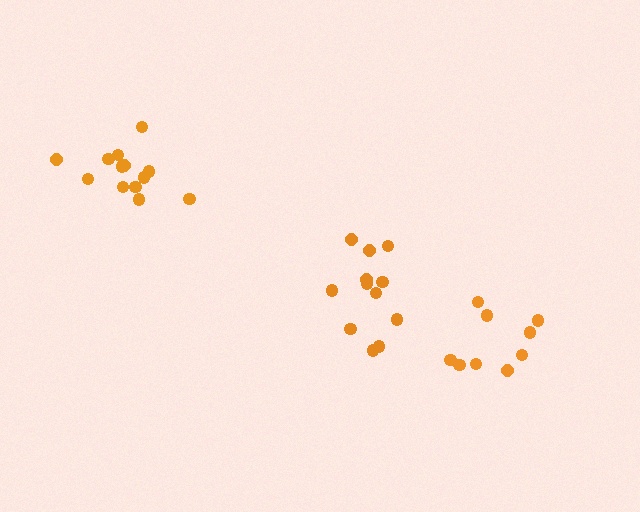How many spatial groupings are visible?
There are 3 spatial groupings.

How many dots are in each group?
Group 1: 9 dots, Group 2: 13 dots, Group 3: 12 dots (34 total).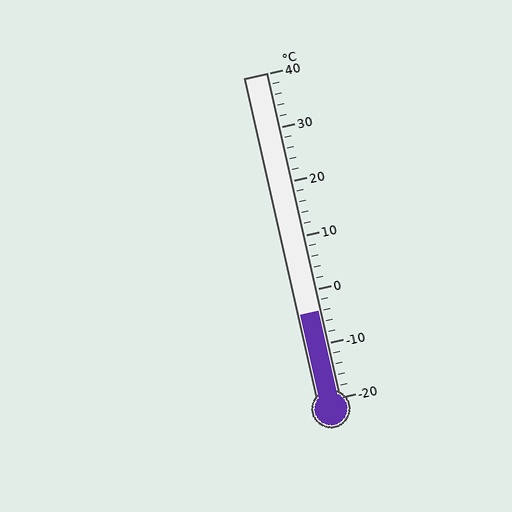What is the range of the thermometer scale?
The thermometer scale ranges from -20°C to 40°C.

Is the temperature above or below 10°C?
The temperature is below 10°C.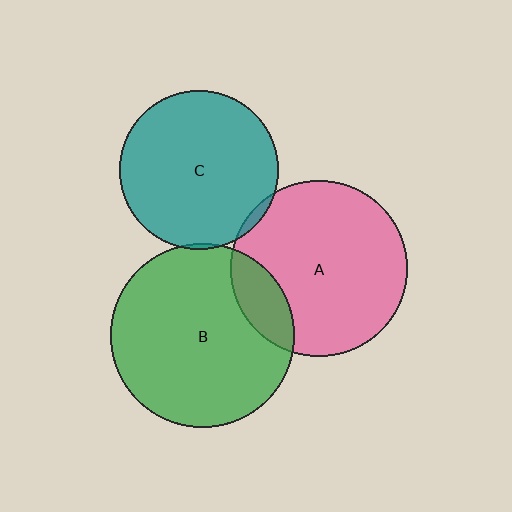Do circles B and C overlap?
Yes.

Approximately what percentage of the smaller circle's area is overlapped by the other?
Approximately 5%.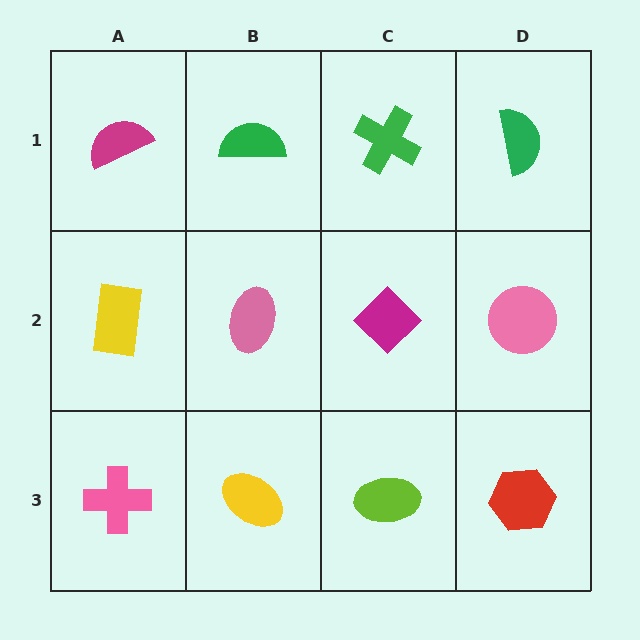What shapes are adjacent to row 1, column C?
A magenta diamond (row 2, column C), a green semicircle (row 1, column B), a green semicircle (row 1, column D).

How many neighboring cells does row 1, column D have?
2.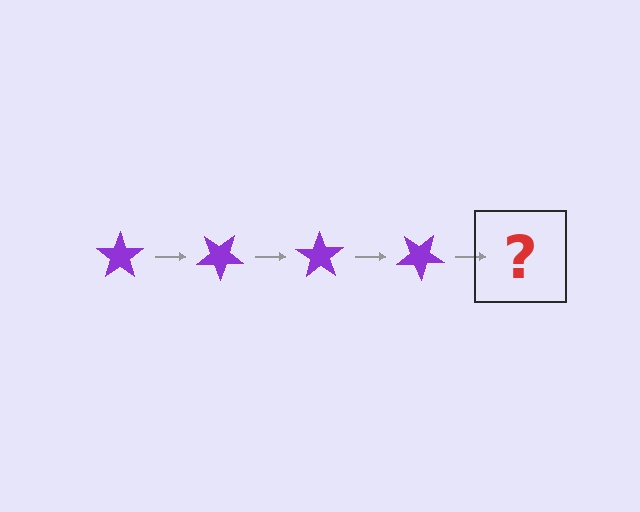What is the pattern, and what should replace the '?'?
The pattern is that the star rotates 35 degrees each step. The '?' should be a purple star rotated 140 degrees.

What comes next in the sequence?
The next element should be a purple star rotated 140 degrees.